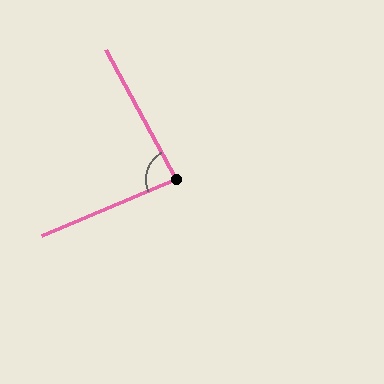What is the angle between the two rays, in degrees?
Approximately 85 degrees.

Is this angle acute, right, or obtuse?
It is acute.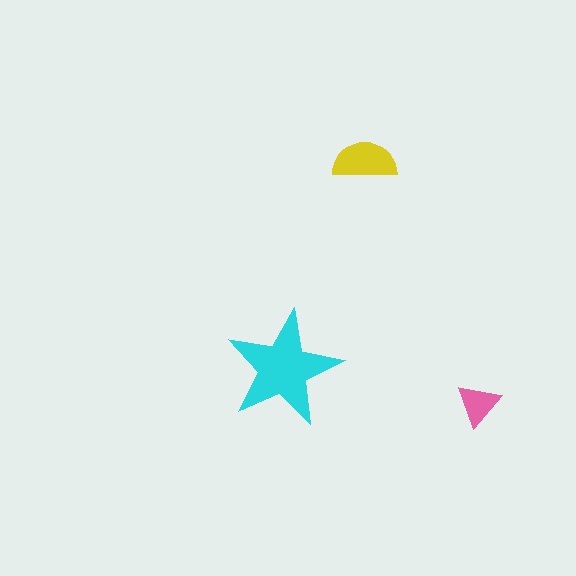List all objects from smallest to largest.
The pink triangle, the yellow semicircle, the cyan star.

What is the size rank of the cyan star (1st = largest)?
1st.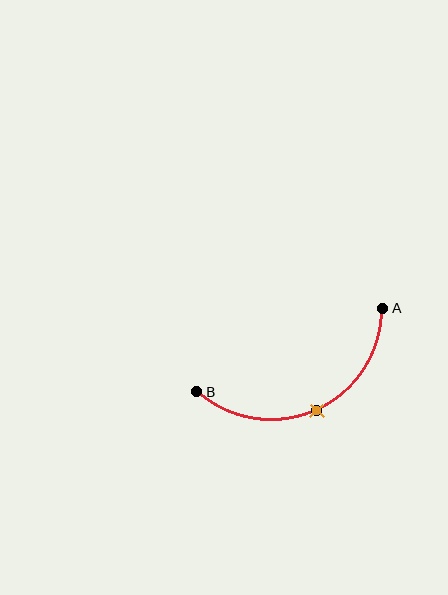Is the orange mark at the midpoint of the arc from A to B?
Yes. The orange mark lies on the arc at equal arc-length from both A and B — it is the arc midpoint.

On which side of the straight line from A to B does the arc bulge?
The arc bulges below the straight line connecting A and B.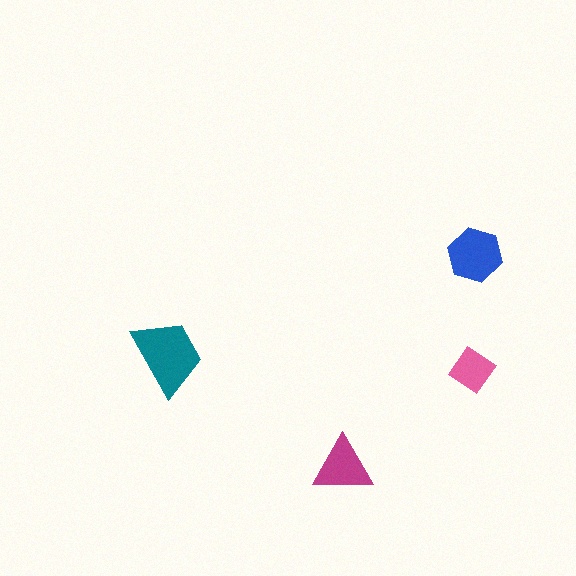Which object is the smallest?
The pink diamond.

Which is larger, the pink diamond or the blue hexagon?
The blue hexagon.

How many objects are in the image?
There are 4 objects in the image.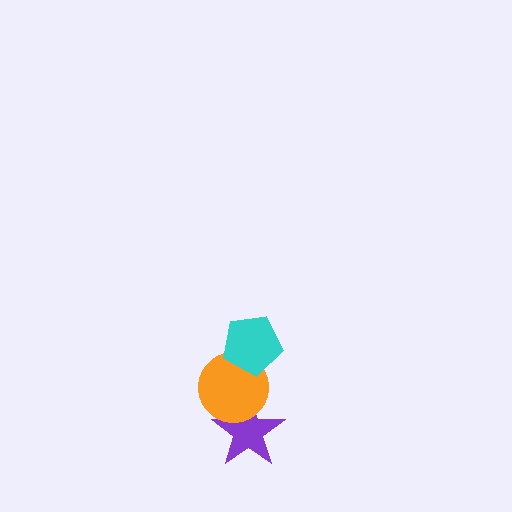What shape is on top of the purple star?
The orange circle is on top of the purple star.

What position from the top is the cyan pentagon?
The cyan pentagon is 1st from the top.